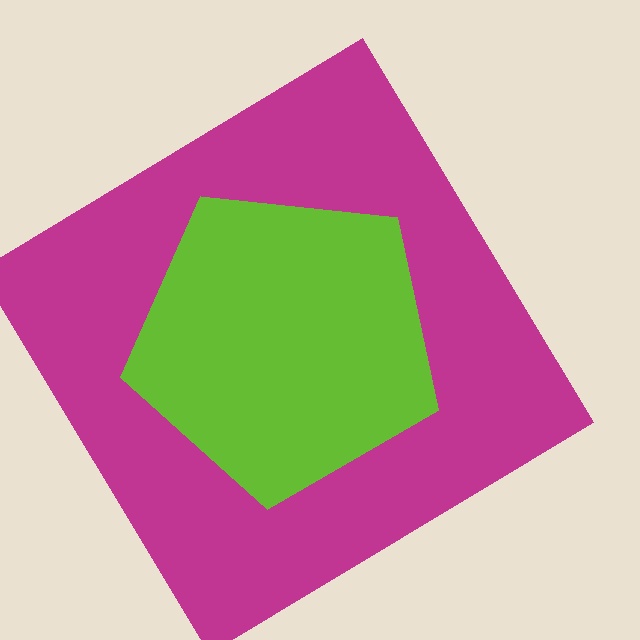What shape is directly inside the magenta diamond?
The lime pentagon.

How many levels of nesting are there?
2.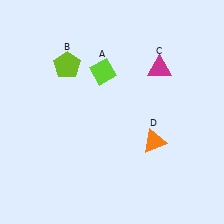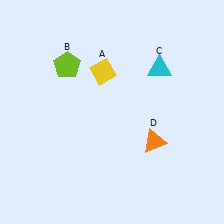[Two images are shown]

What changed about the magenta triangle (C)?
In Image 1, C is magenta. In Image 2, it changed to cyan.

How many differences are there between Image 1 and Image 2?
There are 2 differences between the two images.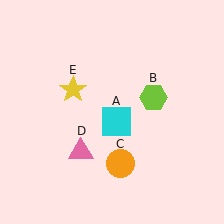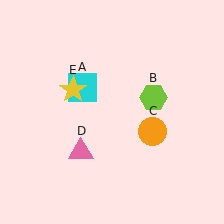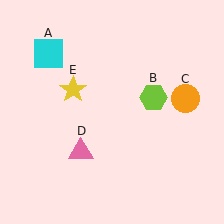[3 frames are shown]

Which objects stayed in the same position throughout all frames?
Lime hexagon (object B) and pink triangle (object D) and yellow star (object E) remained stationary.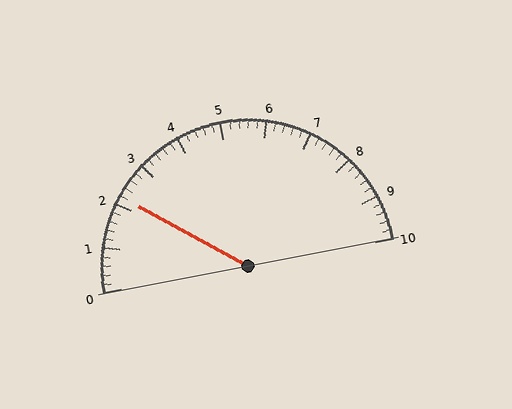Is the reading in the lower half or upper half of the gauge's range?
The reading is in the lower half of the range (0 to 10).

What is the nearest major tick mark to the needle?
The nearest major tick mark is 2.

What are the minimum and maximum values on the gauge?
The gauge ranges from 0 to 10.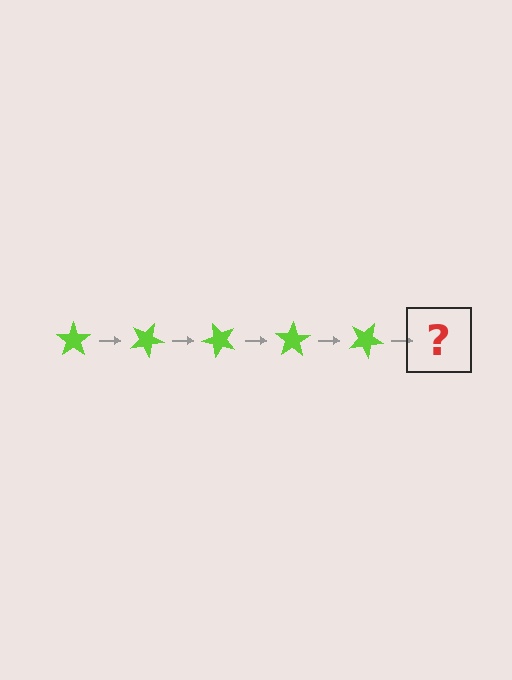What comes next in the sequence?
The next element should be a lime star rotated 125 degrees.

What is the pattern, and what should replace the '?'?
The pattern is that the star rotates 25 degrees each step. The '?' should be a lime star rotated 125 degrees.